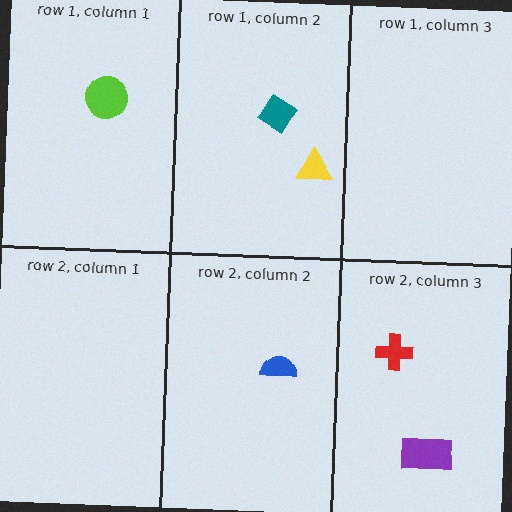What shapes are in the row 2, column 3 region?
The purple rectangle, the red cross.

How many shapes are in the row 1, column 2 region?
2.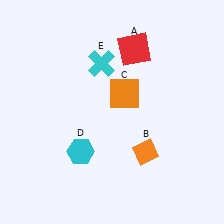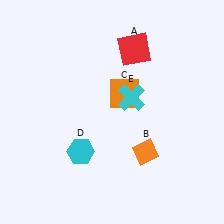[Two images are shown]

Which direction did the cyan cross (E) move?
The cyan cross (E) moved down.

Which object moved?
The cyan cross (E) moved down.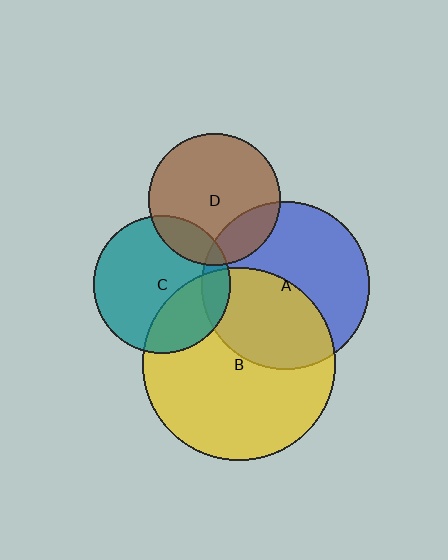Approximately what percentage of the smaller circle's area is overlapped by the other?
Approximately 30%.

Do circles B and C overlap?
Yes.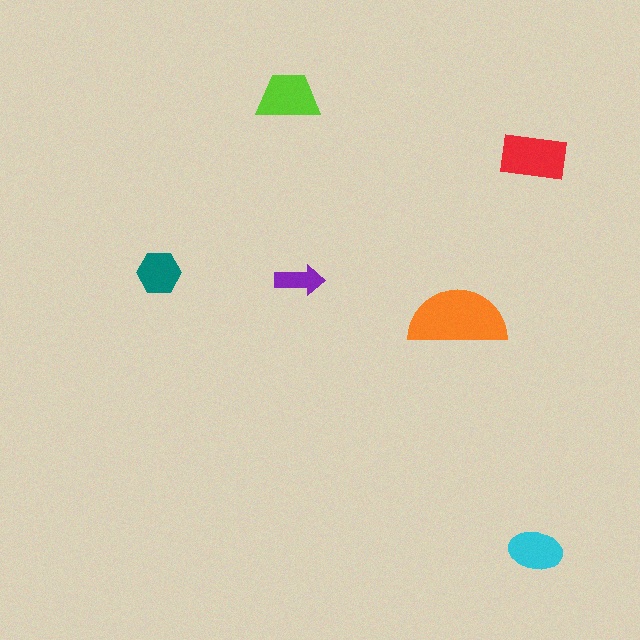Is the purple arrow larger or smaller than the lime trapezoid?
Smaller.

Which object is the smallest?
The purple arrow.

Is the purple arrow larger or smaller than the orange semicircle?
Smaller.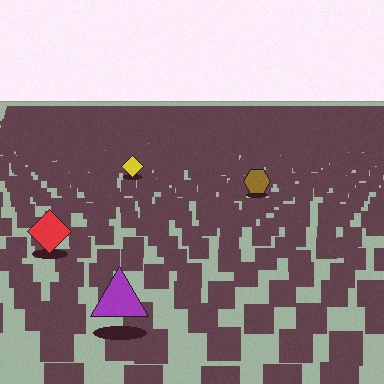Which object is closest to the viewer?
The purple triangle is closest. The texture marks near it are larger and more spread out.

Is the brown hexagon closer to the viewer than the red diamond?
No. The red diamond is closer — you can tell from the texture gradient: the ground texture is coarser near it.